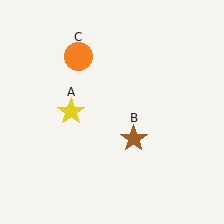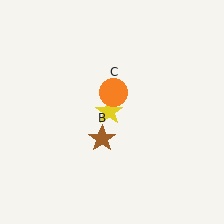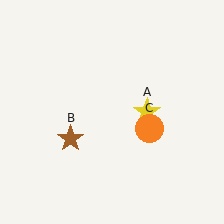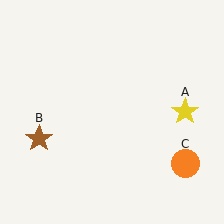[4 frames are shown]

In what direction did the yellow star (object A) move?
The yellow star (object A) moved right.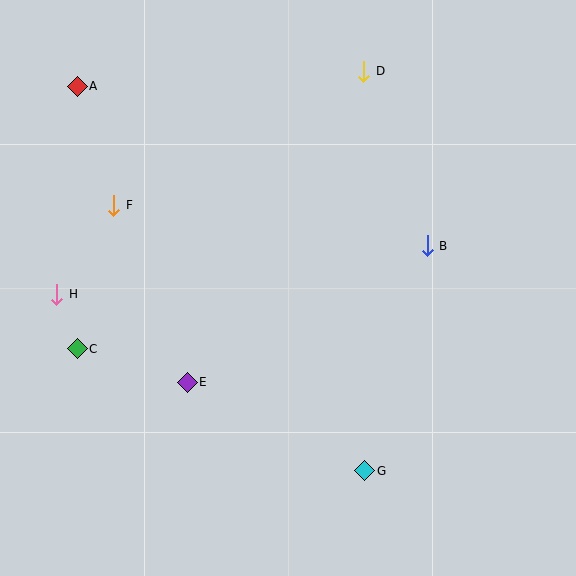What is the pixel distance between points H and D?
The distance between H and D is 379 pixels.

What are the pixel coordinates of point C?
Point C is at (77, 349).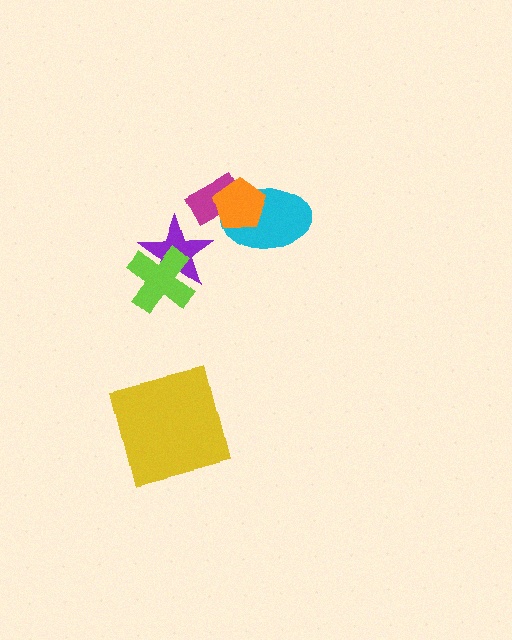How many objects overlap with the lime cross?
1 object overlaps with the lime cross.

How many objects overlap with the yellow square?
0 objects overlap with the yellow square.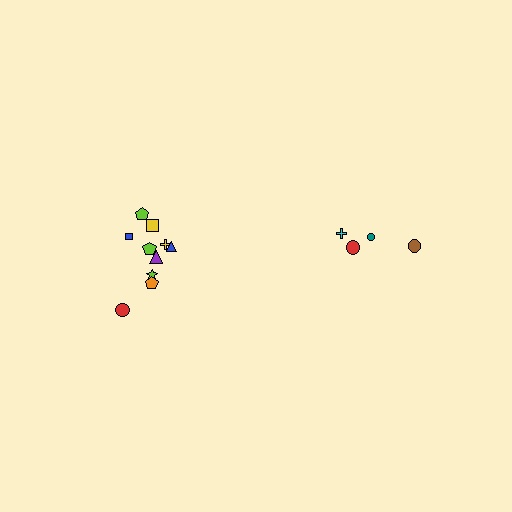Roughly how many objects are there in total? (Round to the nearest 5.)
Roughly 15 objects in total.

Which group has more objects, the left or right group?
The left group.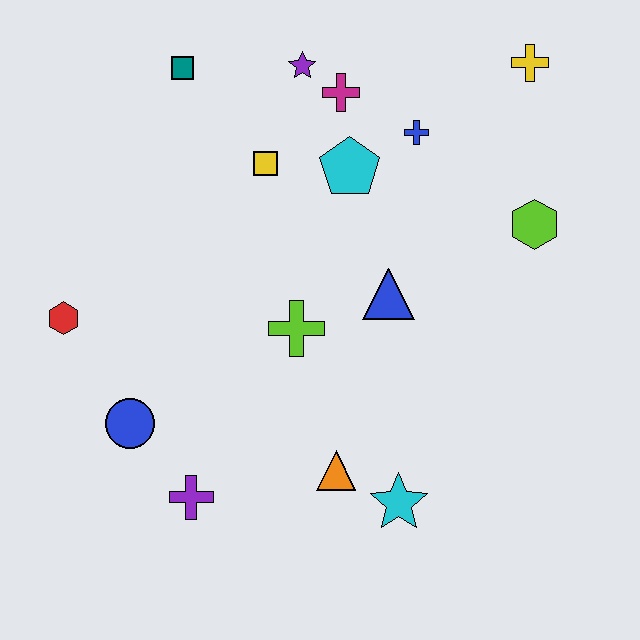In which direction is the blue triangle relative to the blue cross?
The blue triangle is below the blue cross.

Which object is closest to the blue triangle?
The lime cross is closest to the blue triangle.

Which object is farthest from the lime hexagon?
The red hexagon is farthest from the lime hexagon.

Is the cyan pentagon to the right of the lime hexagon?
No